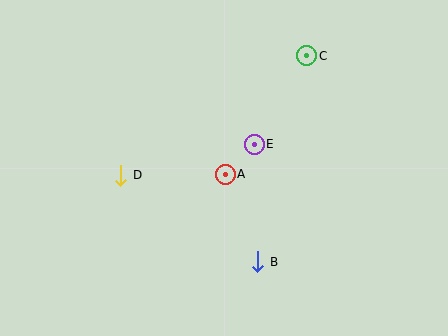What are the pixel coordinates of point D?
Point D is at (121, 175).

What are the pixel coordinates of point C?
Point C is at (307, 56).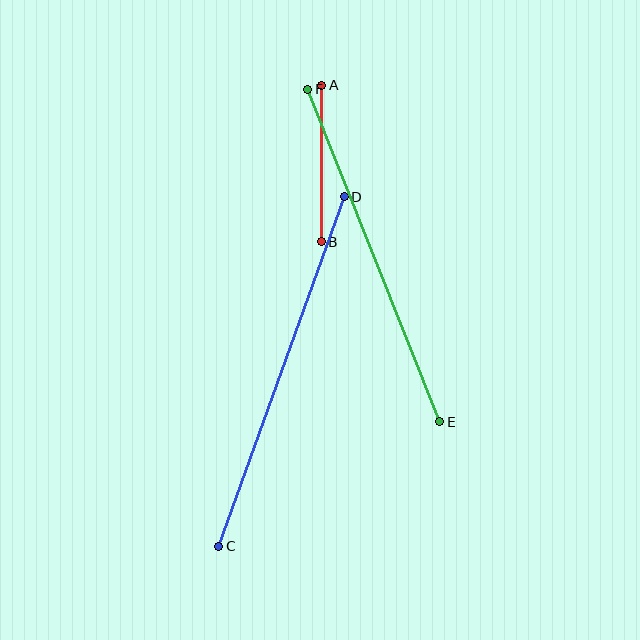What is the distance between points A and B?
The distance is approximately 157 pixels.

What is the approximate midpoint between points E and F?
The midpoint is at approximately (374, 255) pixels.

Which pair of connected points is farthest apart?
Points C and D are farthest apart.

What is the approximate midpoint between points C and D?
The midpoint is at approximately (281, 372) pixels.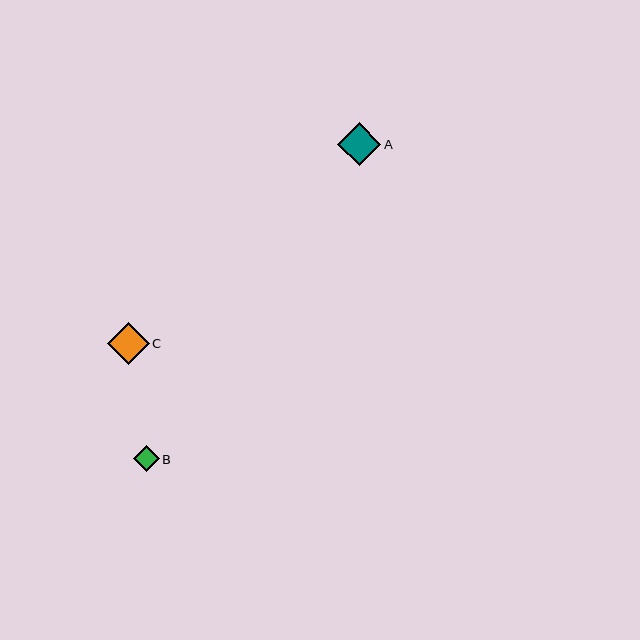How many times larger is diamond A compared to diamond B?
Diamond A is approximately 1.6 times the size of diamond B.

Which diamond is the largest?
Diamond A is the largest with a size of approximately 43 pixels.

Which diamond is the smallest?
Diamond B is the smallest with a size of approximately 26 pixels.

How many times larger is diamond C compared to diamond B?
Diamond C is approximately 1.6 times the size of diamond B.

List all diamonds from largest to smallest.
From largest to smallest: A, C, B.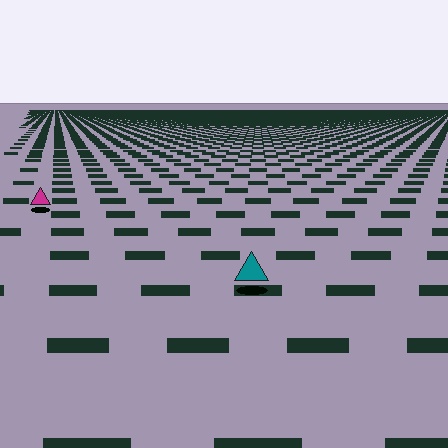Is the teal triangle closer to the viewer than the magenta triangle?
Yes. The teal triangle is closer — you can tell from the texture gradient: the ground texture is coarser near it.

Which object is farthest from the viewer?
The magenta triangle is farthest from the viewer. It appears smaller and the ground texture around it is denser.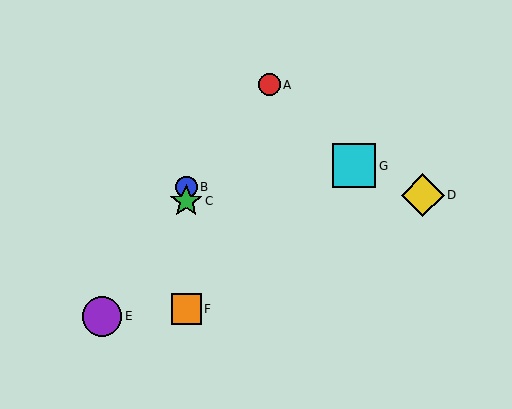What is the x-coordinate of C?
Object C is at x≈186.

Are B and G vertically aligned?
No, B is at x≈186 and G is at x≈354.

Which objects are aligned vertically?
Objects B, C, F are aligned vertically.